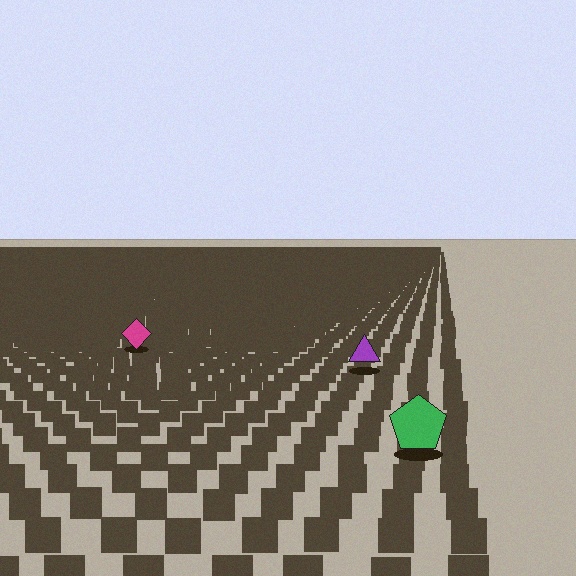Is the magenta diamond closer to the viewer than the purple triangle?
No. The purple triangle is closer — you can tell from the texture gradient: the ground texture is coarser near it.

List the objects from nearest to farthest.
From nearest to farthest: the green pentagon, the purple triangle, the magenta diamond.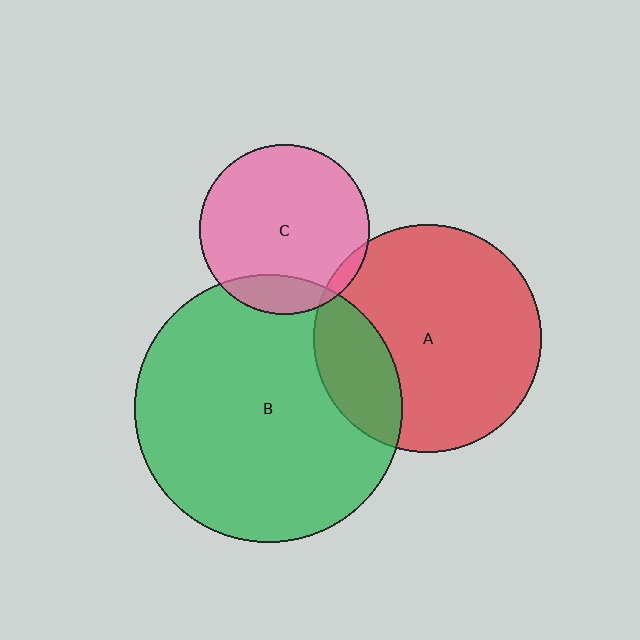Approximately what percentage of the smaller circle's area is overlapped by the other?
Approximately 20%.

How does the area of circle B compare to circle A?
Approximately 1.4 times.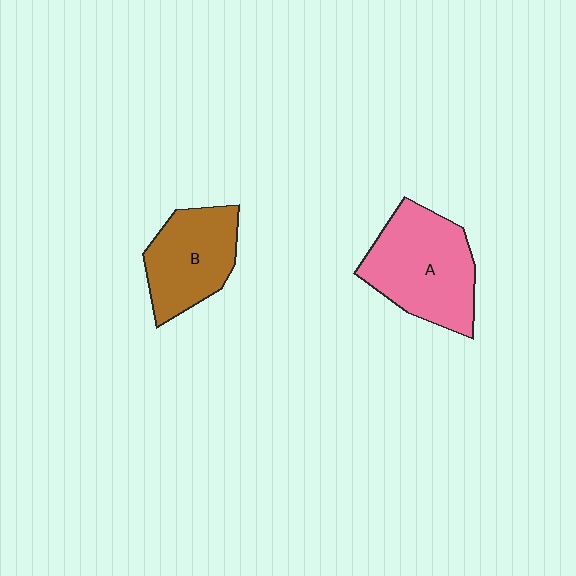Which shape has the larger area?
Shape A (pink).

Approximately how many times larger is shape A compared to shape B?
Approximately 1.3 times.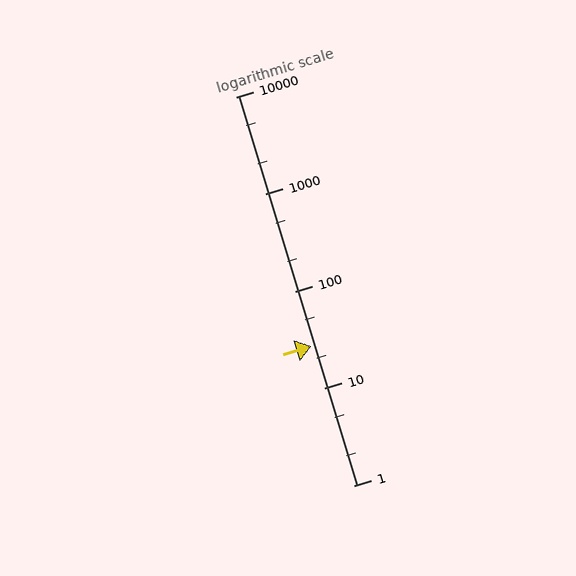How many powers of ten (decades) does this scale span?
The scale spans 4 decades, from 1 to 10000.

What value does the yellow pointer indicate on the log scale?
The pointer indicates approximately 27.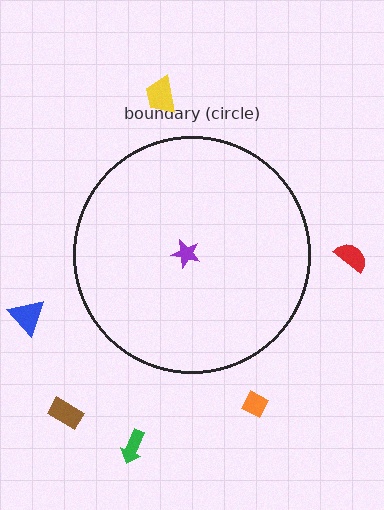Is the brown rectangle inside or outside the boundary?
Outside.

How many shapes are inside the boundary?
1 inside, 6 outside.